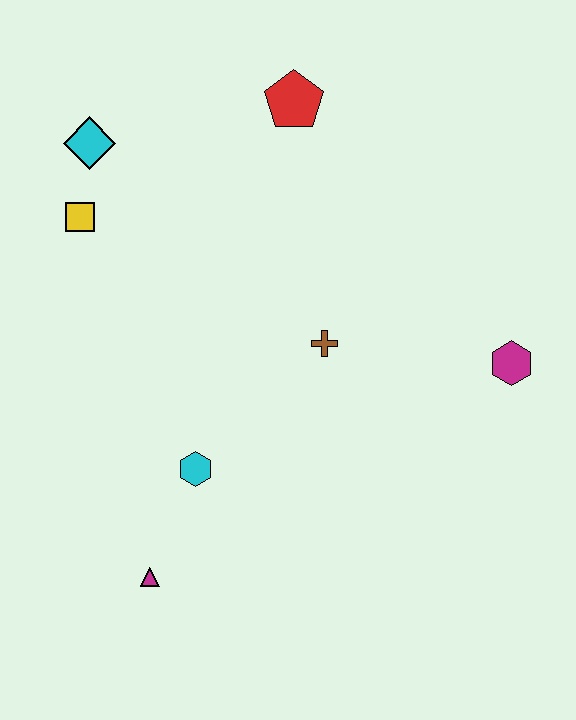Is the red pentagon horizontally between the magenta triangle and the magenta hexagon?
Yes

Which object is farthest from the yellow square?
The magenta hexagon is farthest from the yellow square.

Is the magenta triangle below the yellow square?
Yes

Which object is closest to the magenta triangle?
The cyan hexagon is closest to the magenta triangle.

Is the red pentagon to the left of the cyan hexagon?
No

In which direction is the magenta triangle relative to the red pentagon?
The magenta triangle is below the red pentagon.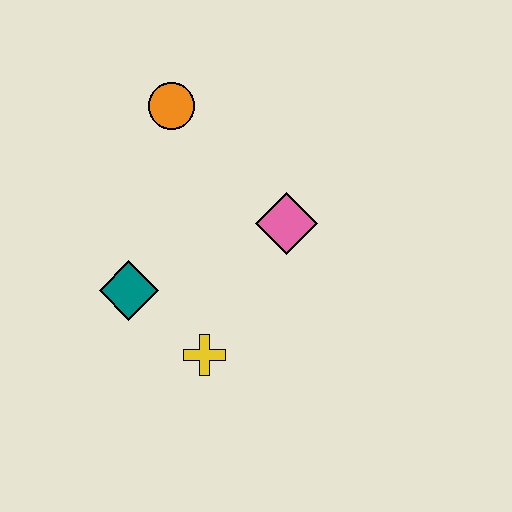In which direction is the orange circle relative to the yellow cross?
The orange circle is above the yellow cross.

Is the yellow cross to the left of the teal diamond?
No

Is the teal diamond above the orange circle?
No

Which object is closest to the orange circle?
The pink diamond is closest to the orange circle.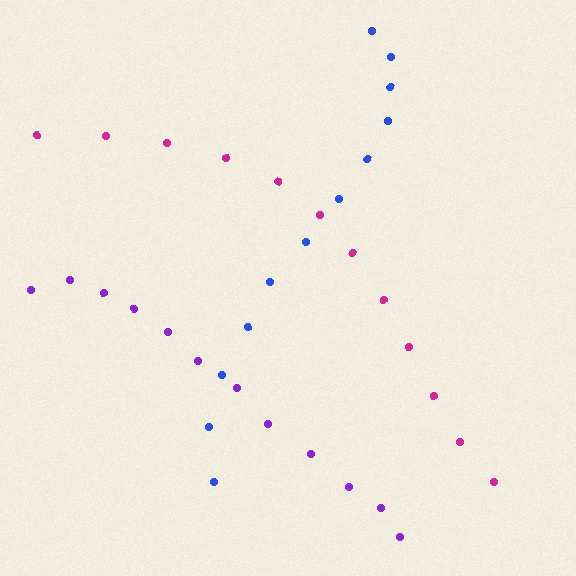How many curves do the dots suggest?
There are 3 distinct paths.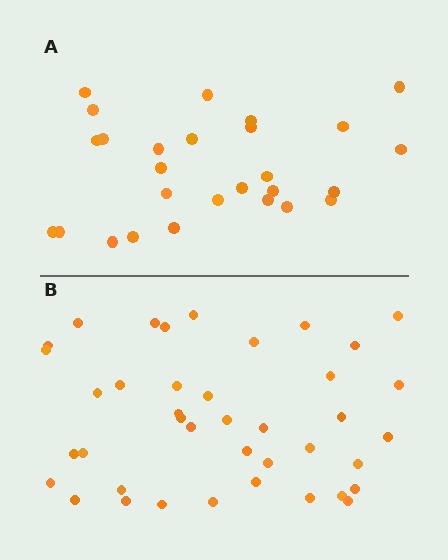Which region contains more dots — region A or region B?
Region B (the bottom region) has more dots.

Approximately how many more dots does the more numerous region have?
Region B has approximately 15 more dots than region A.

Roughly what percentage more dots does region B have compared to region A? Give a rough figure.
About 50% more.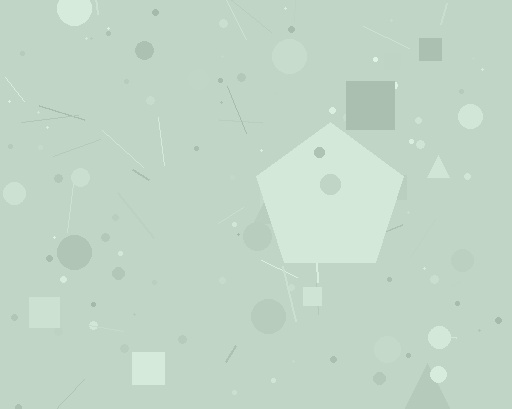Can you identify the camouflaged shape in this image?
The camouflaged shape is a pentagon.